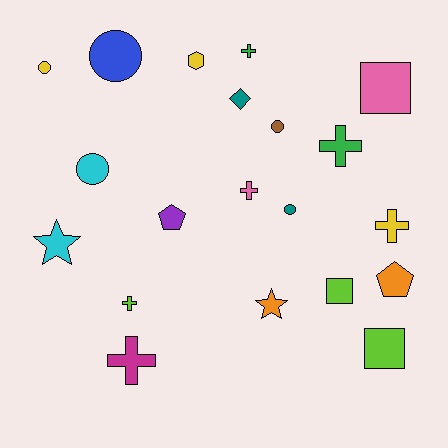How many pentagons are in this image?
There are 2 pentagons.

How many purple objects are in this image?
There is 1 purple object.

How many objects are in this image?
There are 20 objects.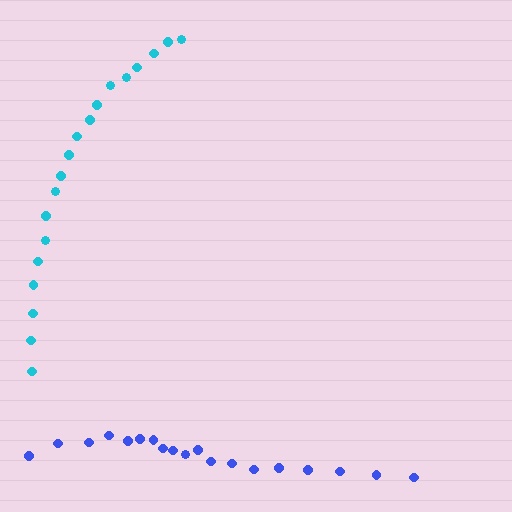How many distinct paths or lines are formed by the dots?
There are 2 distinct paths.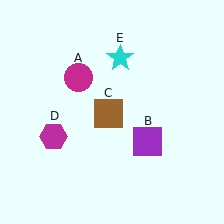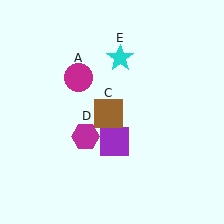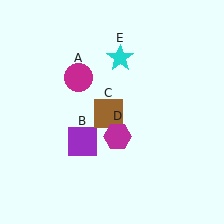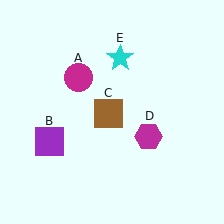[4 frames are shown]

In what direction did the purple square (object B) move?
The purple square (object B) moved left.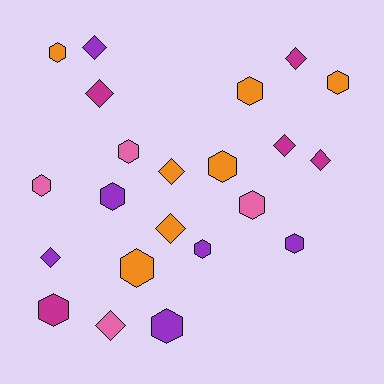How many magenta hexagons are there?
There is 1 magenta hexagon.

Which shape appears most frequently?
Hexagon, with 13 objects.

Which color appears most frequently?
Orange, with 7 objects.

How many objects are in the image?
There are 22 objects.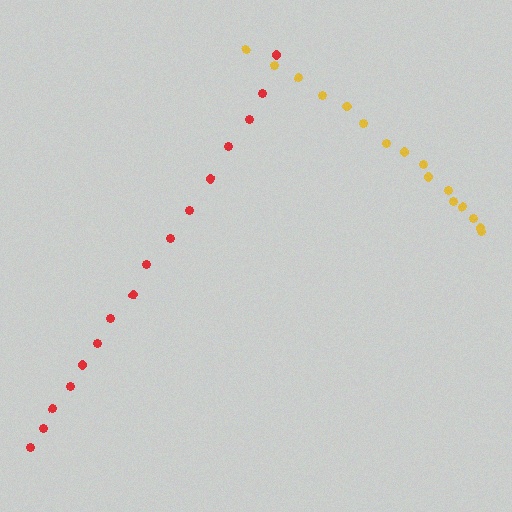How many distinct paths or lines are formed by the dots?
There are 2 distinct paths.